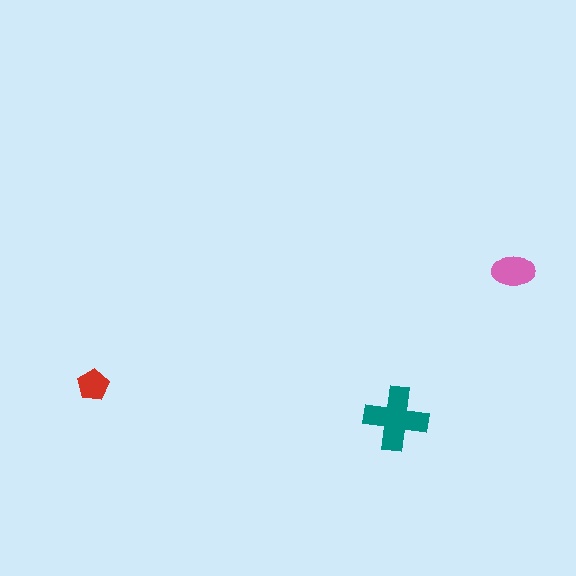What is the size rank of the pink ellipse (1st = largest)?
2nd.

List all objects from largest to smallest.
The teal cross, the pink ellipse, the red pentagon.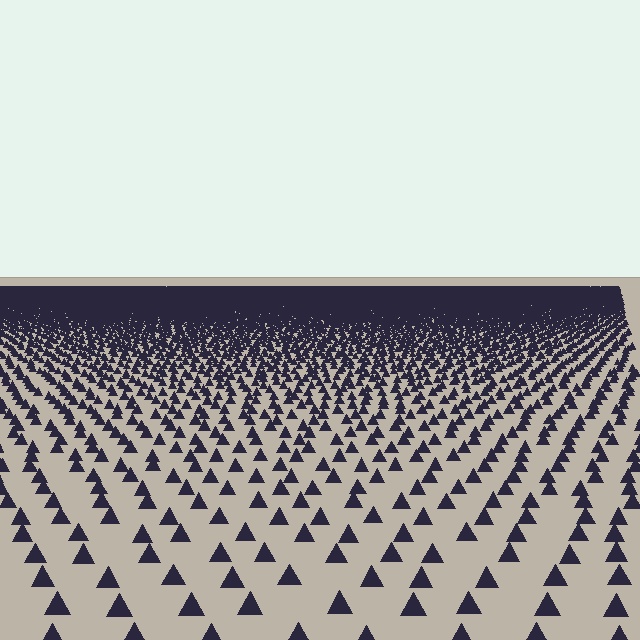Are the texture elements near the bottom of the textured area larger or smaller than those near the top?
Larger. Near the bottom, elements are closer to the viewer and appear at a bigger on-screen size.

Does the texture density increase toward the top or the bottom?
Density increases toward the top.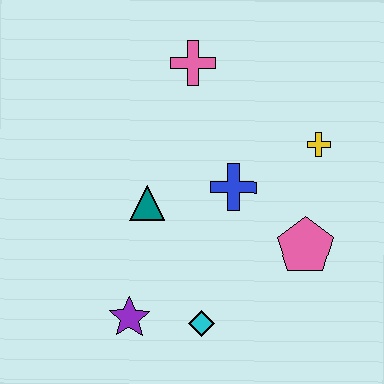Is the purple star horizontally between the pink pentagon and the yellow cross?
No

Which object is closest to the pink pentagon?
The blue cross is closest to the pink pentagon.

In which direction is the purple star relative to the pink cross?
The purple star is below the pink cross.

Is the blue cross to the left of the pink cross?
No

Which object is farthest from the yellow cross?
The purple star is farthest from the yellow cross.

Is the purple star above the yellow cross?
No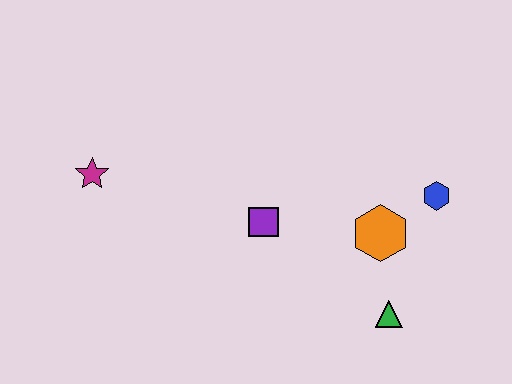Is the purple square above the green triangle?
Yes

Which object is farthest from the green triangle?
The magenta star is farthest from the green triangle.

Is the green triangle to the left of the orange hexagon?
No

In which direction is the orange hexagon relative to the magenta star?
The orange hexagon is to the right of the magenta star.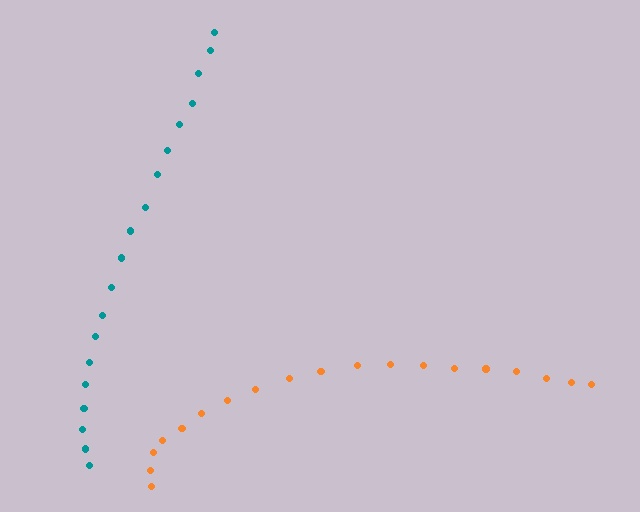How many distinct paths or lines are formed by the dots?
There are 2 distinct paths.